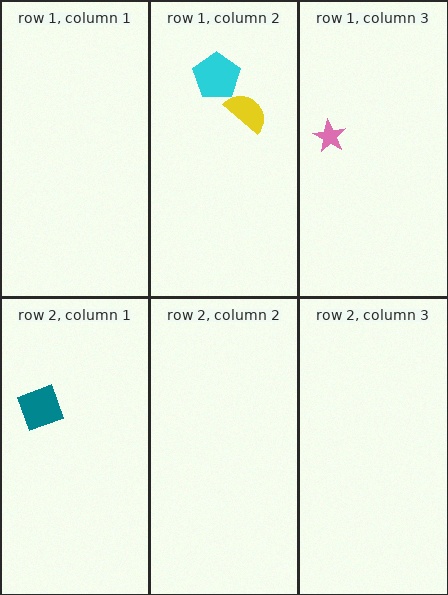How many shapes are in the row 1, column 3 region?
1.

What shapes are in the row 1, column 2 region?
The yellow semicircle, the cyan pentagon.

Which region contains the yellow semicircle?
The row 1, column 2 region.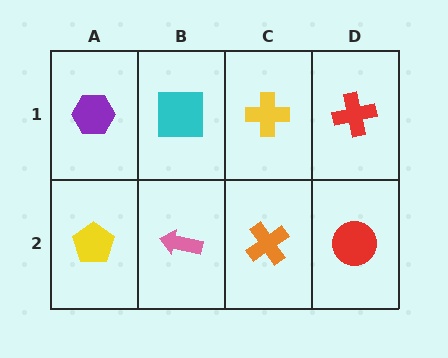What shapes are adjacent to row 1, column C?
An orange cross (row 2, column C), a cyan square (row 1, column B), a red cross (row 1, column D).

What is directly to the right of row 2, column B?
An orange cross.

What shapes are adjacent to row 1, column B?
A pink arrow (row 2, column B), a purple hexagon (row 1, column A), a yellow cross (row 1, column C).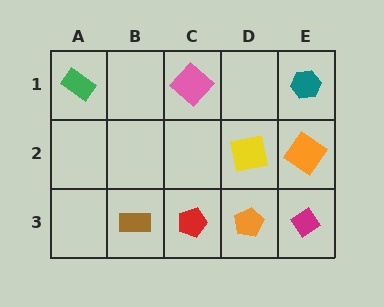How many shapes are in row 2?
2 shapes.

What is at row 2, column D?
A yellow square.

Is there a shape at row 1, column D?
No, that cell is empty.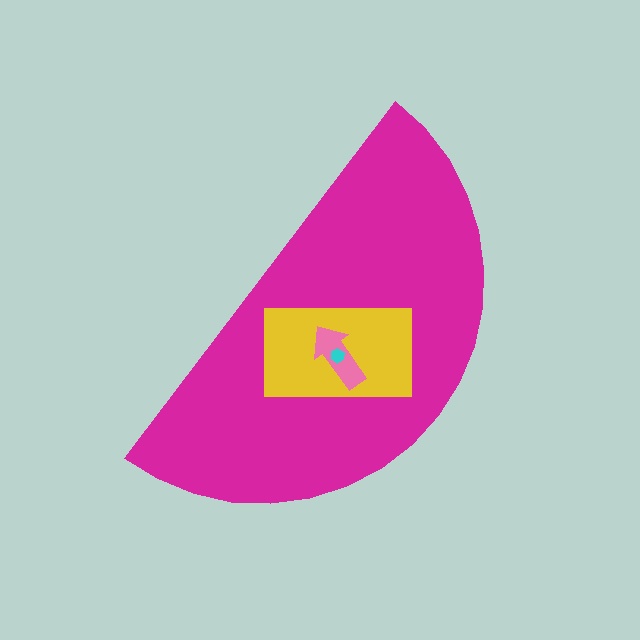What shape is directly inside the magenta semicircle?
The yellow rectangle.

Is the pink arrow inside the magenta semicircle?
Yes.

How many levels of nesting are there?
4.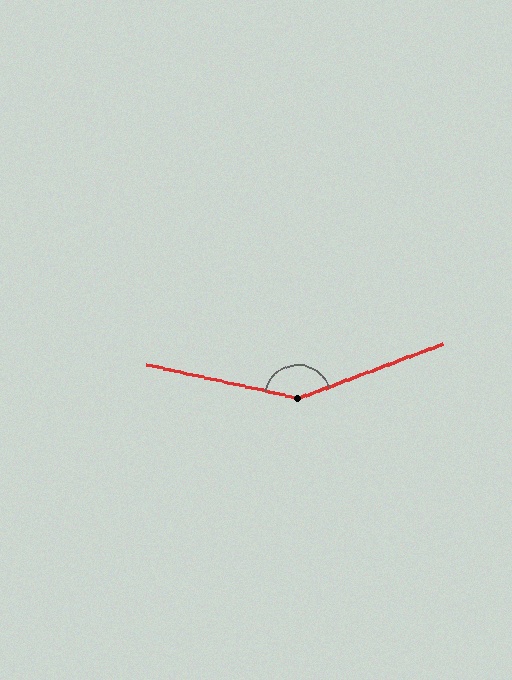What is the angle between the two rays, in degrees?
Approximately 147 degrees.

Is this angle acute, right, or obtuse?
It is obtuse.